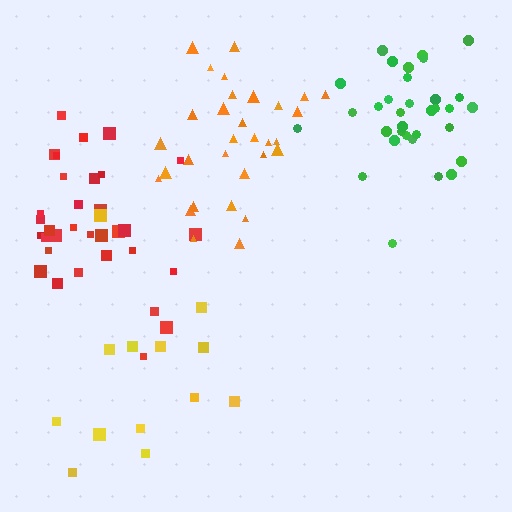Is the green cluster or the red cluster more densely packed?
Green.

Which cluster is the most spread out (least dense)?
Yellow.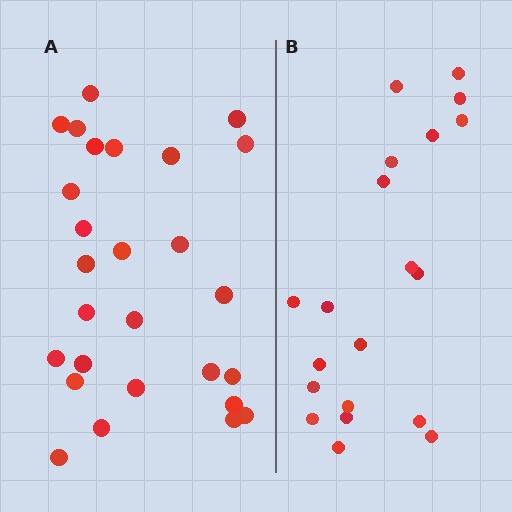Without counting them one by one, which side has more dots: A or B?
Region A (the left region) has more dots.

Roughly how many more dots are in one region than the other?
Region A has roughly 8 or so more dots than region B.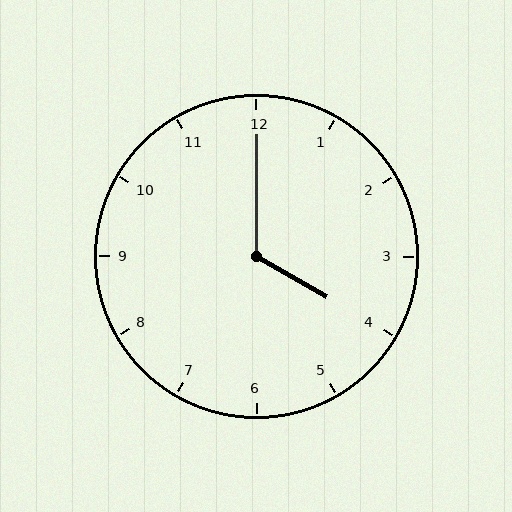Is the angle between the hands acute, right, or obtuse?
It is obtuse.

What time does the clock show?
4:00.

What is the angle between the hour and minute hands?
Approximately 120 degrees.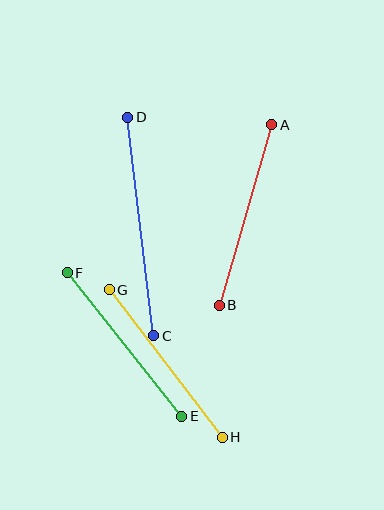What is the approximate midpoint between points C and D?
The midpoint is at approximately (141, 226) pixels.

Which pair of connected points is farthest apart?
Points C and D are farthest apart.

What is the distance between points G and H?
The distance is approximately 186 pixels.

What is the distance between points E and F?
The distance is approximately 184 pixels.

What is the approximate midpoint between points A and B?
The midpoint is at approximately (245, 215) pixels.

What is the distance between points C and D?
The distance is approximately 220 pixels.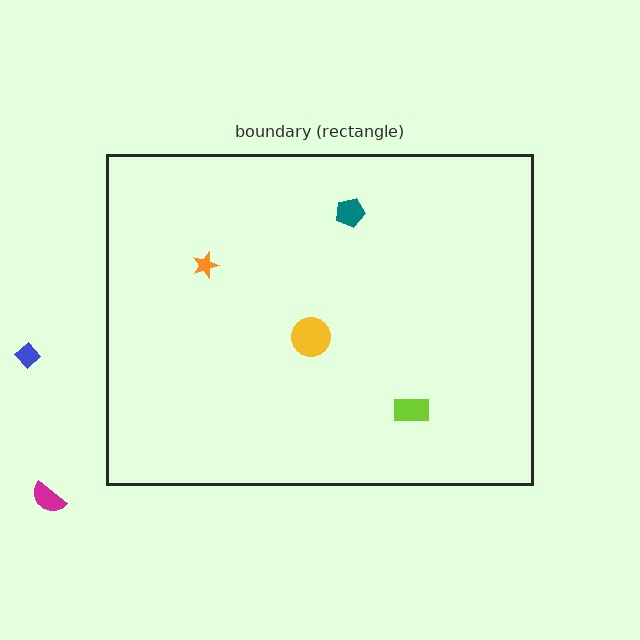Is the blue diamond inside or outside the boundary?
Outside.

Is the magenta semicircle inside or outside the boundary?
Outside.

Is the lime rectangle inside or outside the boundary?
Inside.